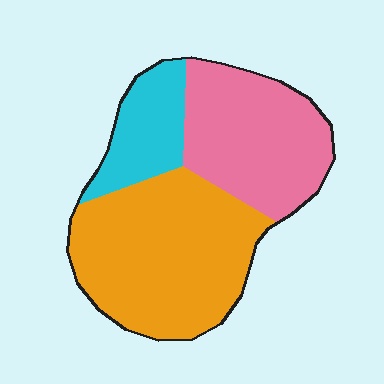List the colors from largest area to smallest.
From largest to smallest: orange, pink, cyan.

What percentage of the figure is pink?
Pink takes up about one third (1/3) of the figure.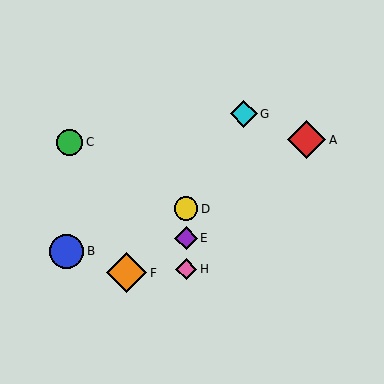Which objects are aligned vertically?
Objects D, E, H are aligned vertically.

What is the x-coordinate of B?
Object B is at x≈66.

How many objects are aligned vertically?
3 objects (D, E, H) are aligned vertically.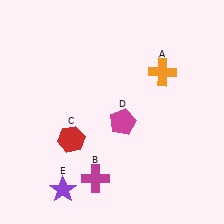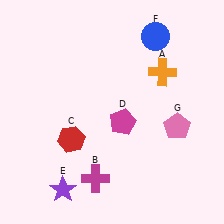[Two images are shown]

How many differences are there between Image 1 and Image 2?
There are 2 differences between the two images.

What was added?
A blue circle (F), a pink pentagon (G) were added in Image 2.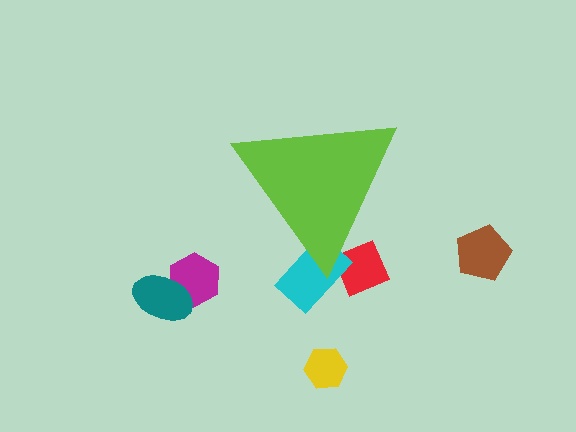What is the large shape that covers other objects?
A lime triangle.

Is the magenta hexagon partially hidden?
No, the magenta hexagon is fully visible.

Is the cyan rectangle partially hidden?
Yes, the cyan rectangle is partially hidden behind the lime triangle.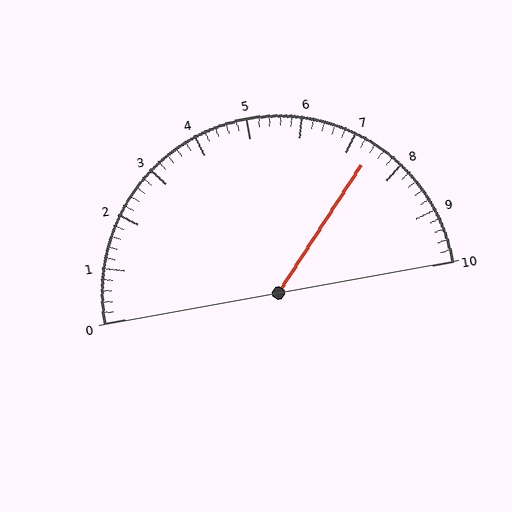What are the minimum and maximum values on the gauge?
The gauge ranges from 0 to 10.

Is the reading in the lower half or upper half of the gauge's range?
The reading is in the upper half of the range (0 to 10).